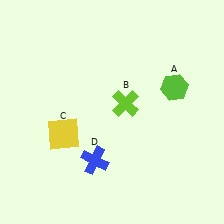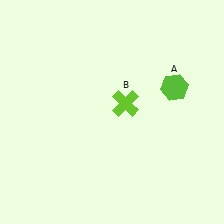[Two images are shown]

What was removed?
The blue cross (D), the yellow square (C) were removed in Image 2.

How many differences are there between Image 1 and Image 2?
There are 2 differences between the two images.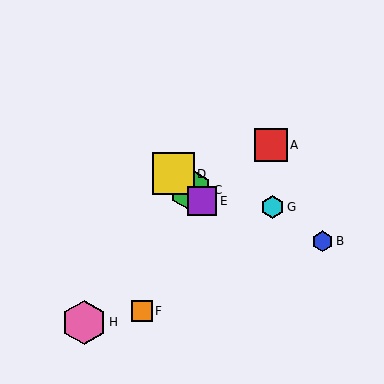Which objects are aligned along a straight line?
Objects C, D, E are aligned along a straight line.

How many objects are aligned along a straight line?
3 objects (C, D, E) are aligned along a straight line.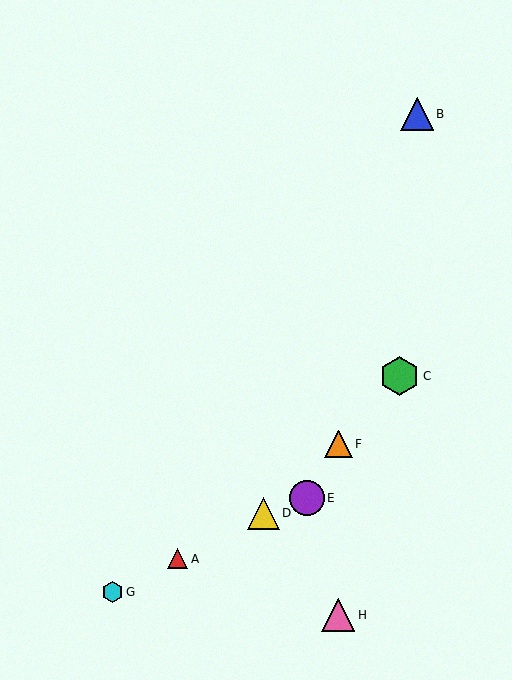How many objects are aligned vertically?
2 objects (F, H) are aligned vertically.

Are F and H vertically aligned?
Yes, both are at x≈338.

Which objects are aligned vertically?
Objects F, H are aligned vertically.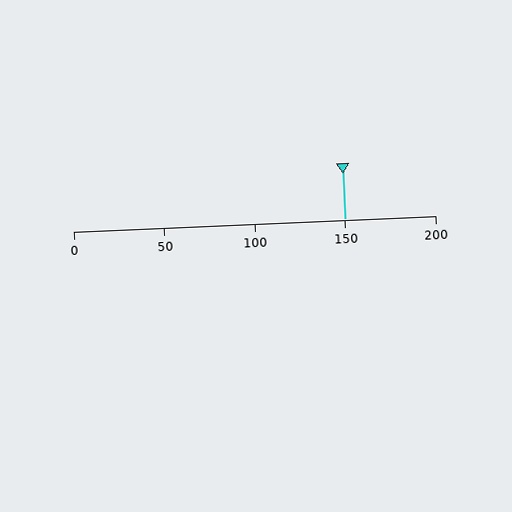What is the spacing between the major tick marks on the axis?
The major ticks are spaced 50 apart.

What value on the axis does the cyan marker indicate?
The marker indicates approximately 150.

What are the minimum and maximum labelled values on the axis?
The axis runs from 0 to 200.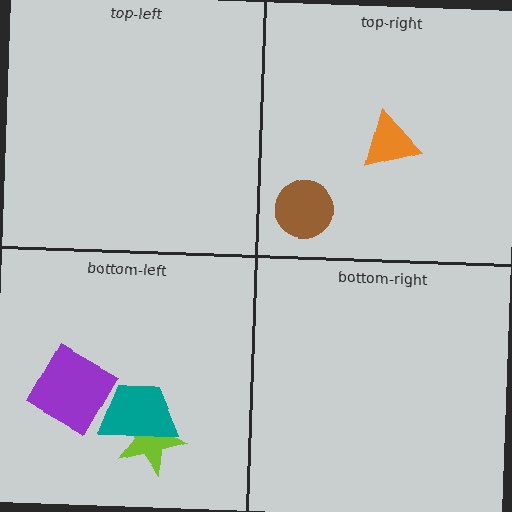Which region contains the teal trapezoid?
The bottom-left region.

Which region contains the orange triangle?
The top-right region.